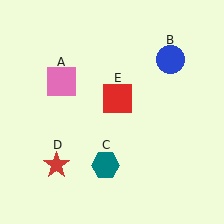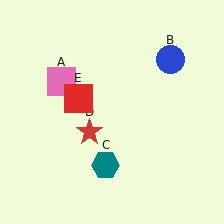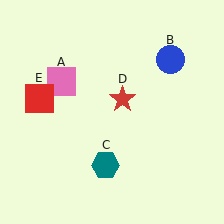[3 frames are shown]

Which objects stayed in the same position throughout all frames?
Pink square (object A) and blue circle (object B) and teal hexagon (object C) remained stationary.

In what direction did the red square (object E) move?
The red square (object E) moved left.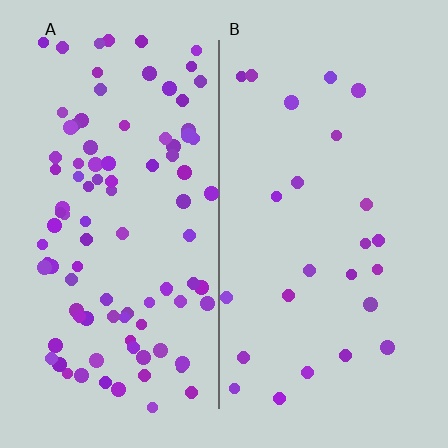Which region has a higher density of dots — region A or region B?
A (the left).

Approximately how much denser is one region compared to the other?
Approximately 4.0× — region A over region B.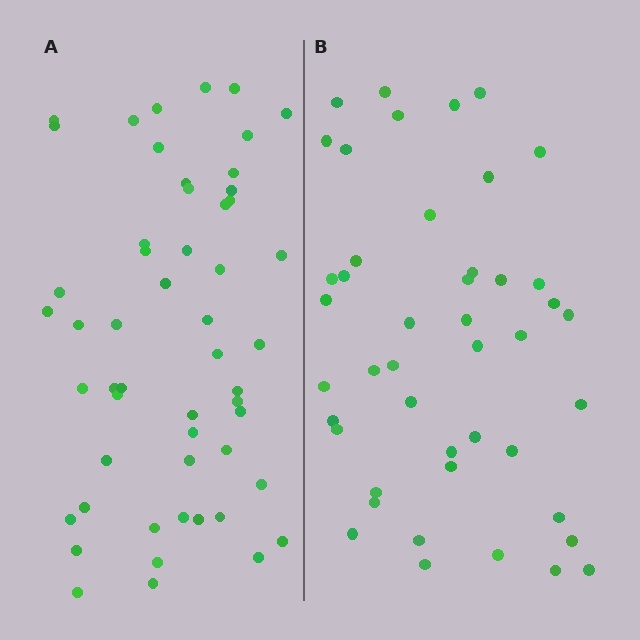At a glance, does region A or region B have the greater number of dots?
Region A (the left region) has more dots.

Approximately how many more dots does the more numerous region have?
Region A has roughly 8 or so more dots than region B.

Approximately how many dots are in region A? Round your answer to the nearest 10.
About 50 dots. (The exact count is 53, which rounds to 50.)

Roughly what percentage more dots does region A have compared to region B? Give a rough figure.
About 20% more.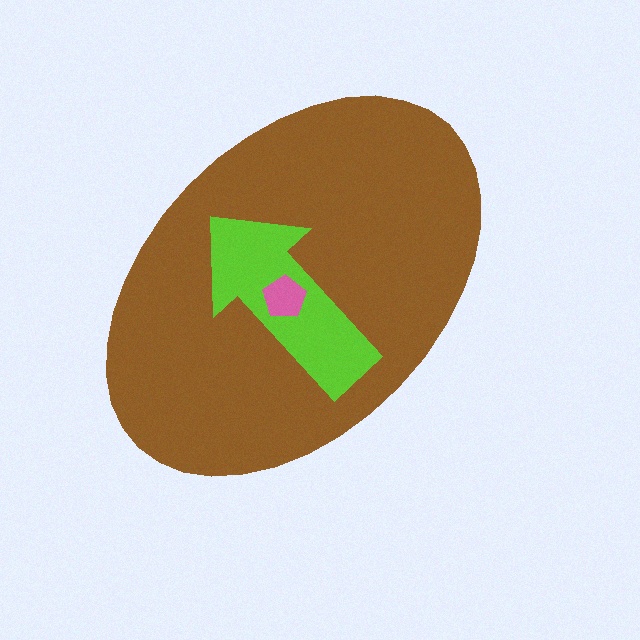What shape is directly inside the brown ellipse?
The lime arrow.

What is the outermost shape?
The brown ellipse.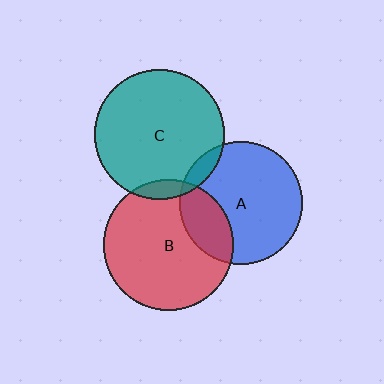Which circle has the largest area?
Circle C (teal).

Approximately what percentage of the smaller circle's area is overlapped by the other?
Approximately 25%.